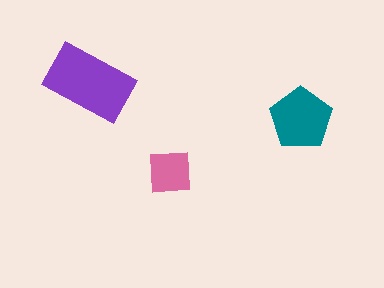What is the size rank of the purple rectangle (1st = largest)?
1st.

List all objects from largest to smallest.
The purple rectangle, the teal pentagon, the pink square.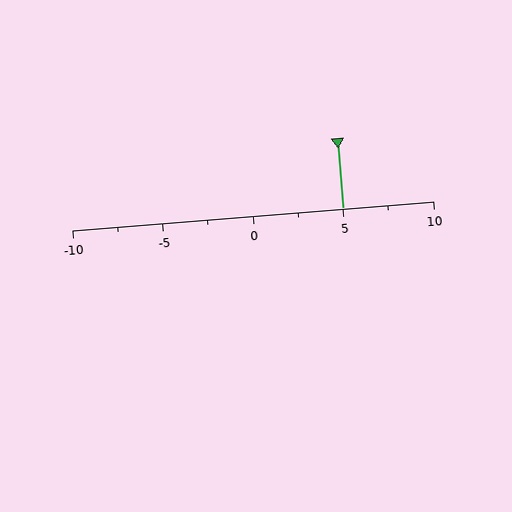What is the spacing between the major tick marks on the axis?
The major ticks are spaced 5 apart.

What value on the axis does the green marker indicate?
The marker indicates approximately 5.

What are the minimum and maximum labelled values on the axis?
The axis runs from -10 to 10.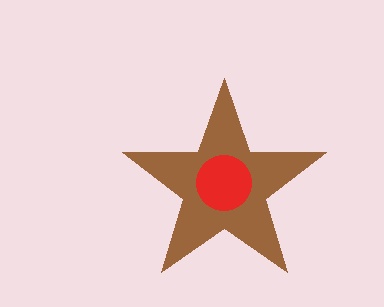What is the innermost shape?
The red circle.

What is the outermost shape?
The brown star.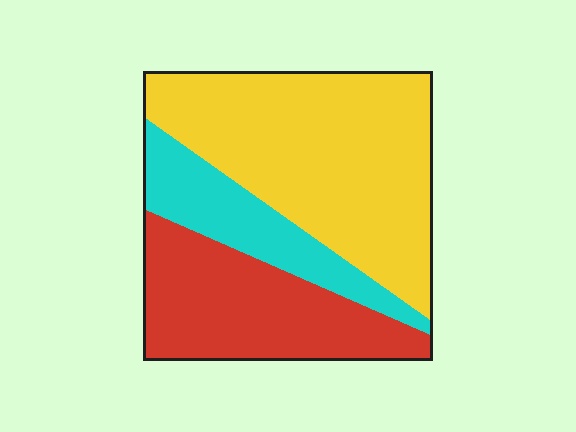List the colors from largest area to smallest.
From largest to smallest: yellow, red, cyan.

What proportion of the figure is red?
Red covers around 30% of the figure.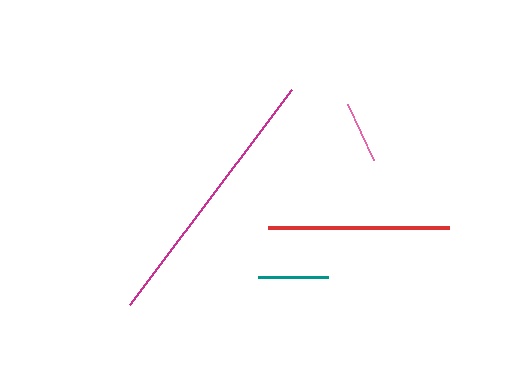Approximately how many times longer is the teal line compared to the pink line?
The teal line is approximately 1.1 times the length of the pink line.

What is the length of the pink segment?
The pink segment is approximately 62 pixels long.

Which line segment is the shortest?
The pink line is the shortest at approximately 62 pixels.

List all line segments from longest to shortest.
From longest to shortest: magenta, red, teal, pink.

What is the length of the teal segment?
The teal segment is approximately 70 pixels long.